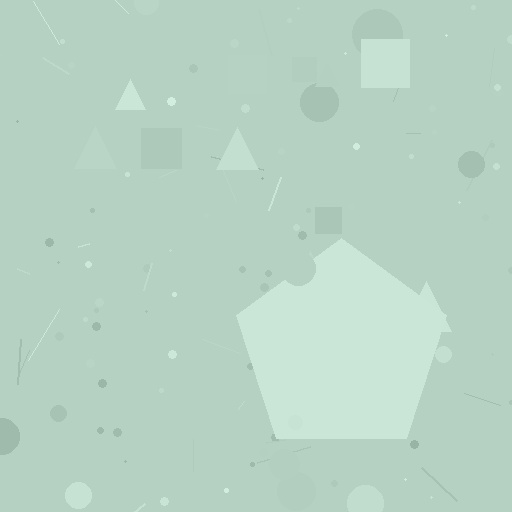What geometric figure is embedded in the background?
A pentagon is embedded in the background.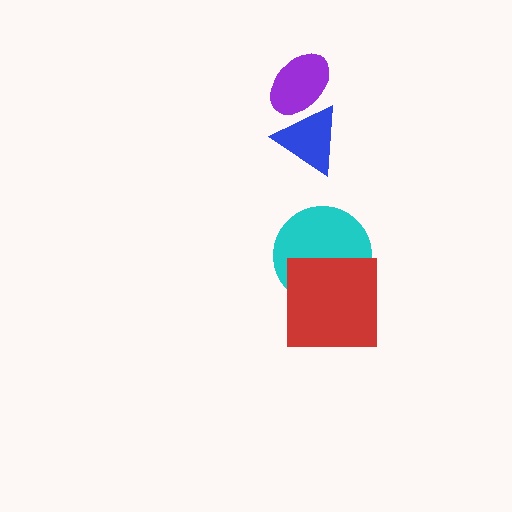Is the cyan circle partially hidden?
Yes, it is partially covered by another shape.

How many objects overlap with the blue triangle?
1 object overlaps with the blue triangle.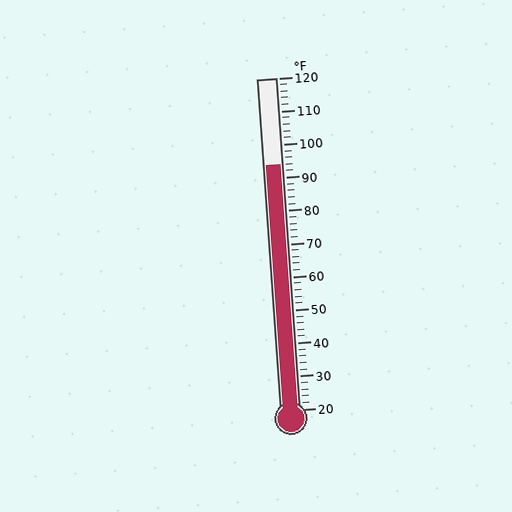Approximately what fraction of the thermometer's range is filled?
The thermometer is filled to approximately 75% of its range.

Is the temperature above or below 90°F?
The temperature is above 90°F.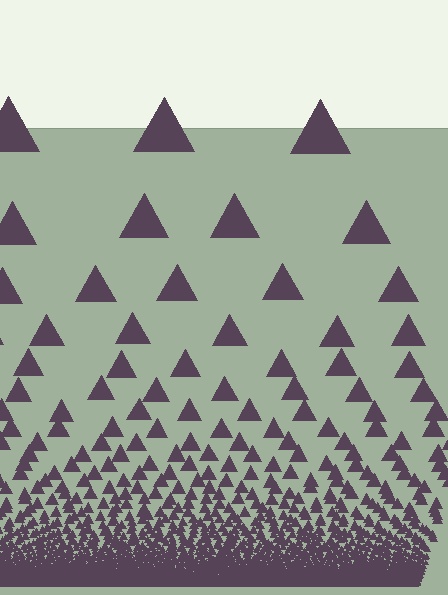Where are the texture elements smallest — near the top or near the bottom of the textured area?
Near the bottom.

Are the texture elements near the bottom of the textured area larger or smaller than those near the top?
Smaller. The gradient is inverted — elements near the bottom are smaller and denser.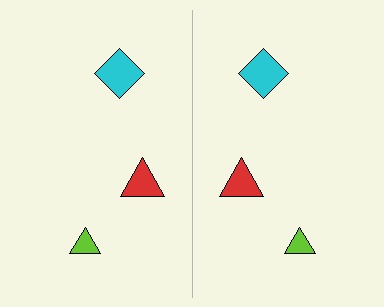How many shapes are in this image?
There are 6 shapes in this image.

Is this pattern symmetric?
Yes, this pattern has bilateral (reflection) symmetry.